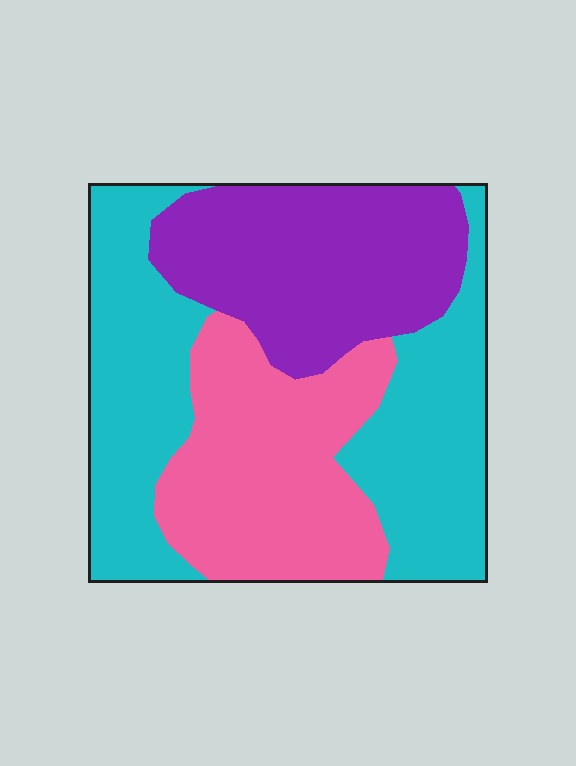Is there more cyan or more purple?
Cyan.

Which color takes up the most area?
Cyan, at roughly 45%.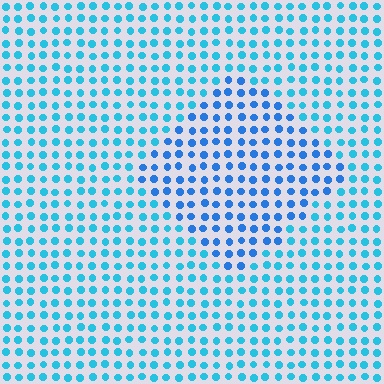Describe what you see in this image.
The image is filled with small cyan elements in a uniform arrangement. A diamond-shaped region is visible where the elements are tinted to a slightly different hue, forming a subtle color boundary.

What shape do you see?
I see a diamond.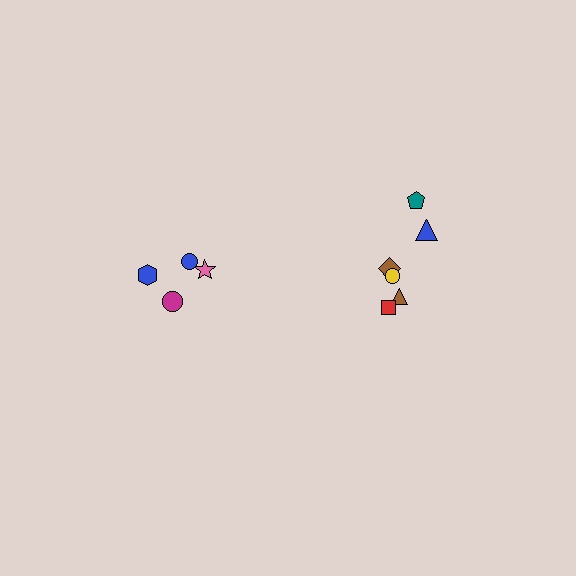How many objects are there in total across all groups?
There are 10 objects.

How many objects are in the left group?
There are 4 objects.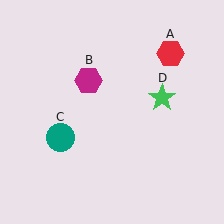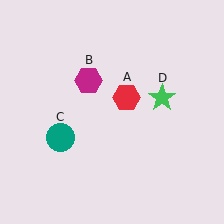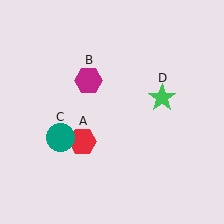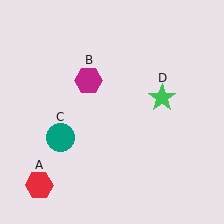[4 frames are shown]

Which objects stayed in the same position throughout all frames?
Magenta hexagon (object B) and teal circle (object C) and green star (object D) remained stationary.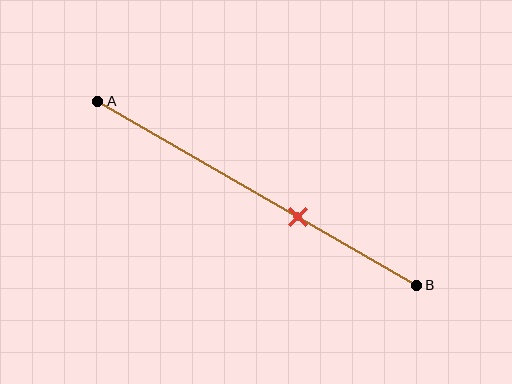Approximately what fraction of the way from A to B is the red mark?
The red mark is approximately 65% of the way from A to B.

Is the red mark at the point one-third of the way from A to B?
No, the mark is at about 65% from A, not at the 33% one-third point.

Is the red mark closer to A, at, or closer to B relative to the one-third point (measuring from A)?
The red mark is closer to point B than the one-third point of segment AB.